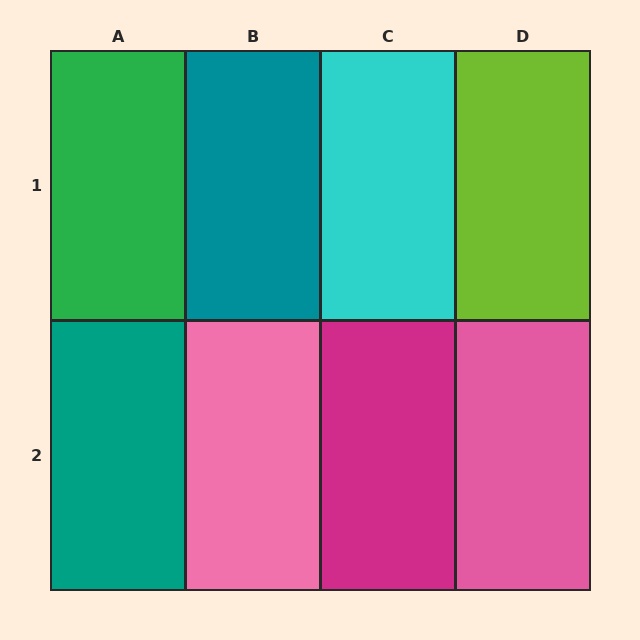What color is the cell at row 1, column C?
Cyan.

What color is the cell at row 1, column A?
Green.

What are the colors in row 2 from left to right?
Teal, pink, magenta, pink.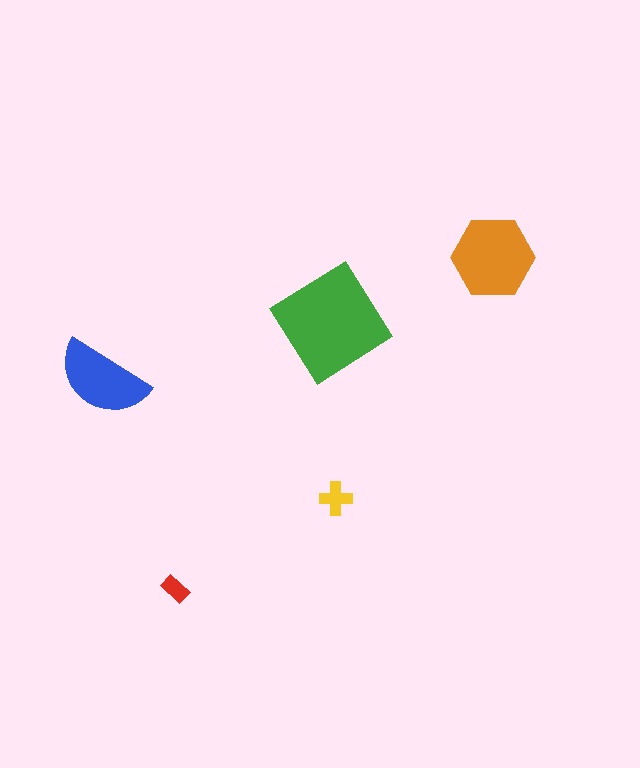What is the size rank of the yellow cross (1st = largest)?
4th.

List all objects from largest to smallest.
The green diamond, the orange hexagon, the blue semicircle, the yellow cross, the red rectangle.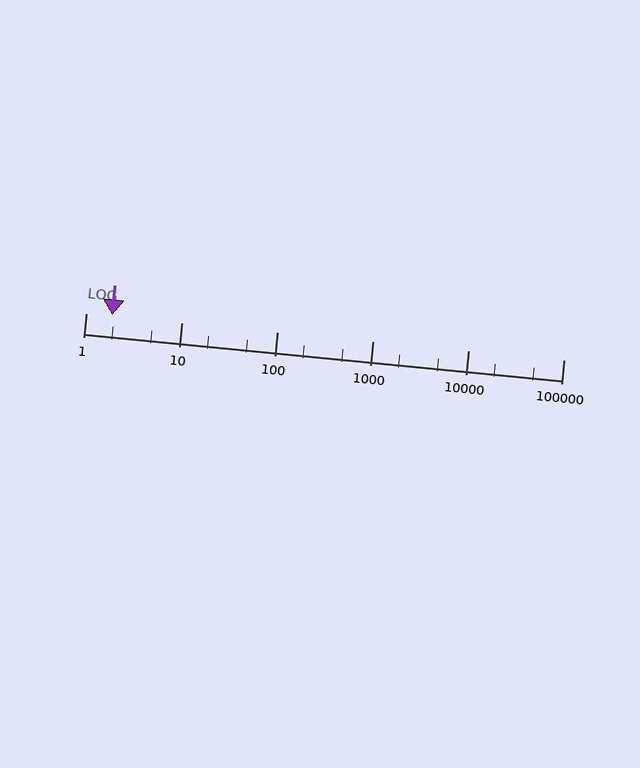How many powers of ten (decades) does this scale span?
The scale spans 5 decades, from 1 to 100000.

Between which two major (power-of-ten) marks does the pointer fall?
The pointer is between 1 and 10.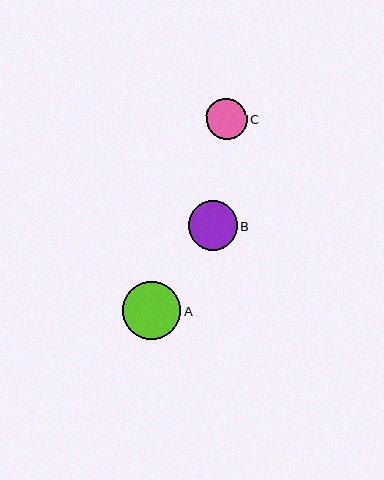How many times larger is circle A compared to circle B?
Circle A is approximately 1.2 times the size of circle B.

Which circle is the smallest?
Circle C is the smallest with a size of approximately 41 pixels.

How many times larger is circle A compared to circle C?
Circle A is approximately 1.4 times the size of circle C.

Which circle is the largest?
Circle A is the largest with a size of approximately 58 pixels.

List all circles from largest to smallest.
From largest to smallest: A, B, C.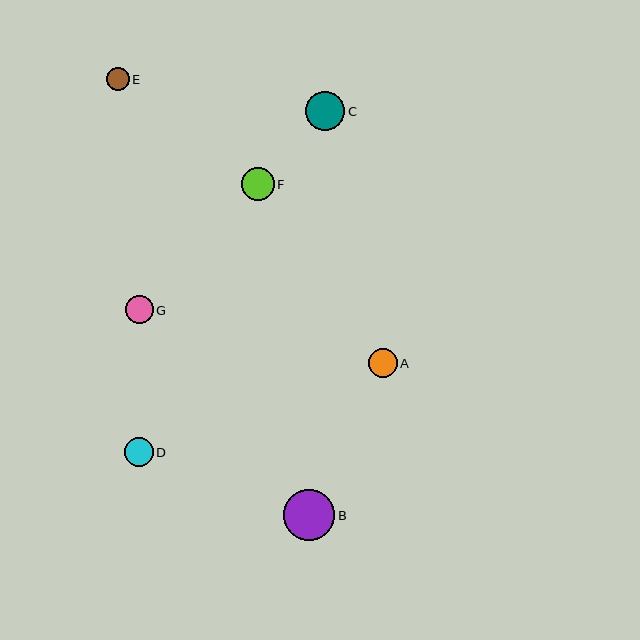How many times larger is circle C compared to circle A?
Circle C is approximately 1.4 times the size of circle A.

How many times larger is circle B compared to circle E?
Circle B is approximately 2.3 times the size of circle E.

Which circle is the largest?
Circle B is the largest with a size of approximately 51 pixels.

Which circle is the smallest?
Circle E is the smallest with a size of approximately 23 pixels.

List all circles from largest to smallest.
From largest to smallest: B, C, F, D, A, G, E.